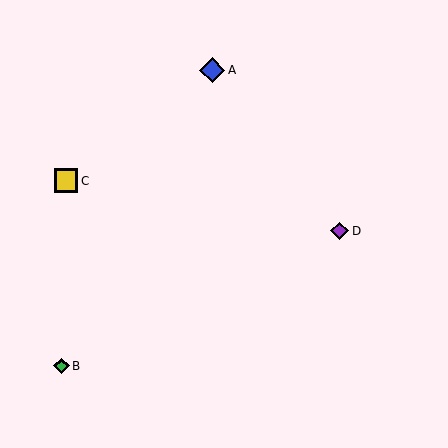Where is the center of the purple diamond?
The center of the purple diamond is at (340, 231).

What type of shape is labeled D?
Shape D is a purple diamond.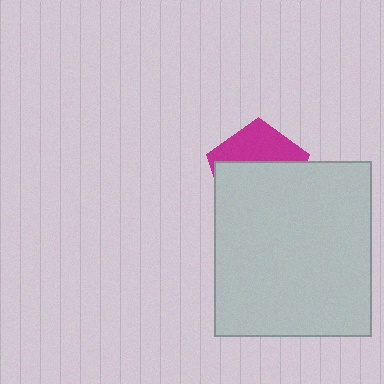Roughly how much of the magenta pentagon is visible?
A small part of it is visible (roughly 38%).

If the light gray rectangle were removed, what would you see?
You would see the complete magenta pentagon.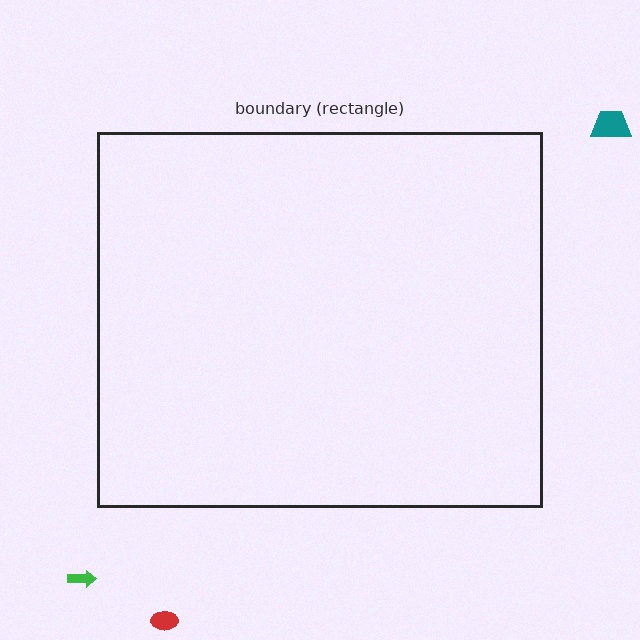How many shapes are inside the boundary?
0 inside, 3 outside.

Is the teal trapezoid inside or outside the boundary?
Outside.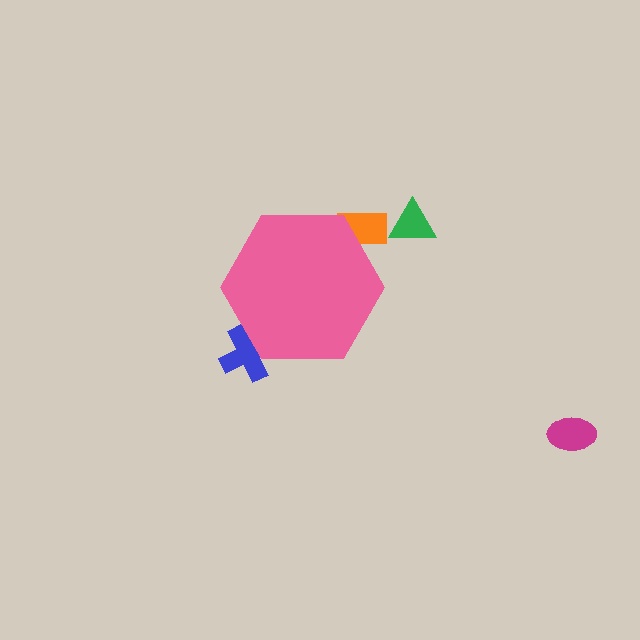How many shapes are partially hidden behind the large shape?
2 shapes are partially hidden.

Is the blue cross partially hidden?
Yes, the blue cross is partially hidden behind the pink hexagon.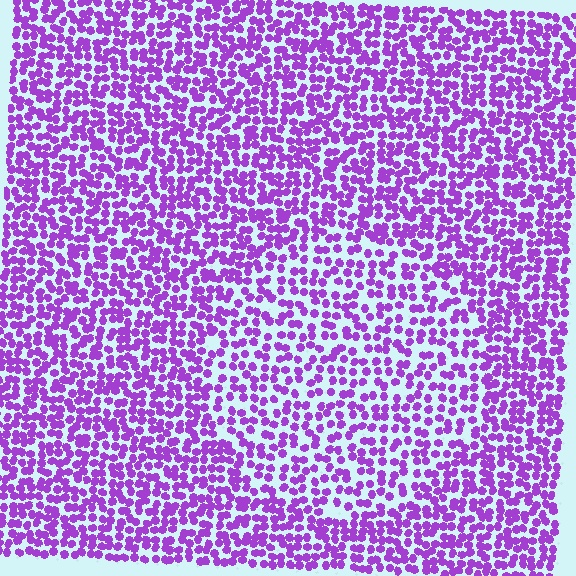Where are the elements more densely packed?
The elements are more densely packed outside the circle boundary.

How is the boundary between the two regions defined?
The boundary is defined by a change in element density (approximately 1.5x ratio). All elements are the same color, size, and shape.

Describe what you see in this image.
The image contains small purple elements arranged at two different densities. A circle-shaped region is visible where the elements are less densely packed than the surrounding area.